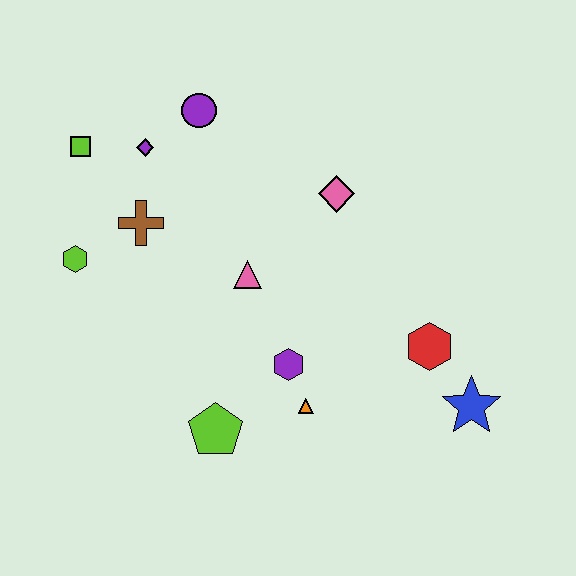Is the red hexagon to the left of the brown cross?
No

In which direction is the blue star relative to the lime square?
The blue star is to the right of the lime square.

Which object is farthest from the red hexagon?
The lime square is farthest from the red hexagon.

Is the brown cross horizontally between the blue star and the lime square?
Yes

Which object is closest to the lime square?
The purple diamond is closest to the lime square.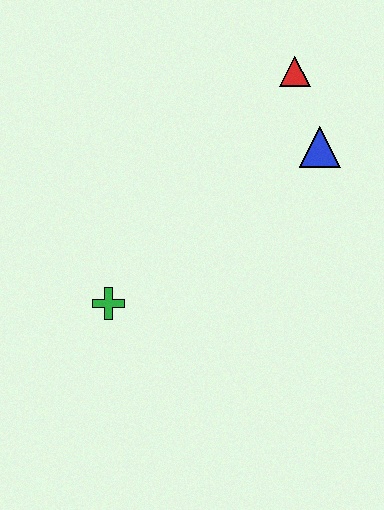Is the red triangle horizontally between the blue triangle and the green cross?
Yes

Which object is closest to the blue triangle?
The red triangle is closest to the blue triangle.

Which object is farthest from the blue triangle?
The green cross is farthest from the blue triangle.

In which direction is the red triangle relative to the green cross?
The red triangle is above the green cross.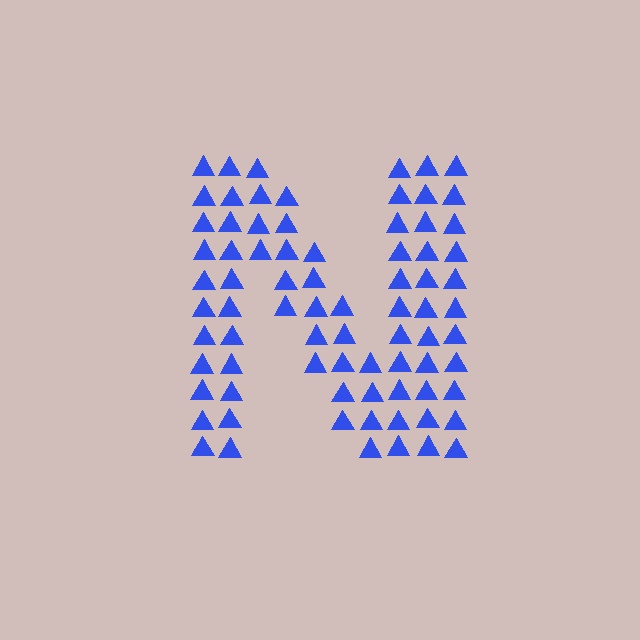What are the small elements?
The small elements are triangles.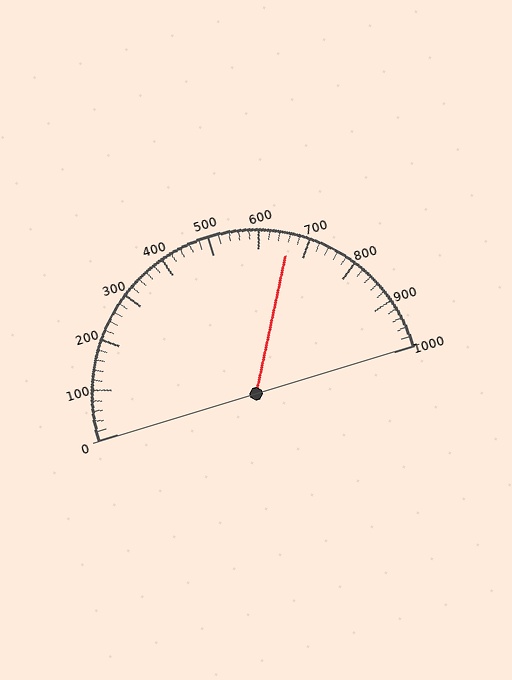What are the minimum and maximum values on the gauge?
The gauge ranges from 0 to 1000.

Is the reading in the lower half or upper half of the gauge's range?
The reading is in the upper half of the range (0 to 1000).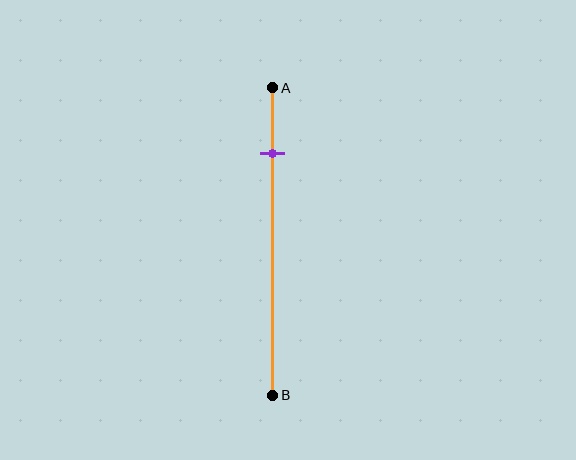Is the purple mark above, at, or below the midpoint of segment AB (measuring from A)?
The purple mark is above the midpoint of segment AB.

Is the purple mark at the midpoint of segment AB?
No, the mark is at about 20% from A, not at the 50% midpoint.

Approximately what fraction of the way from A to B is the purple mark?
The purple mark is approximately 20% of the way from A to B.